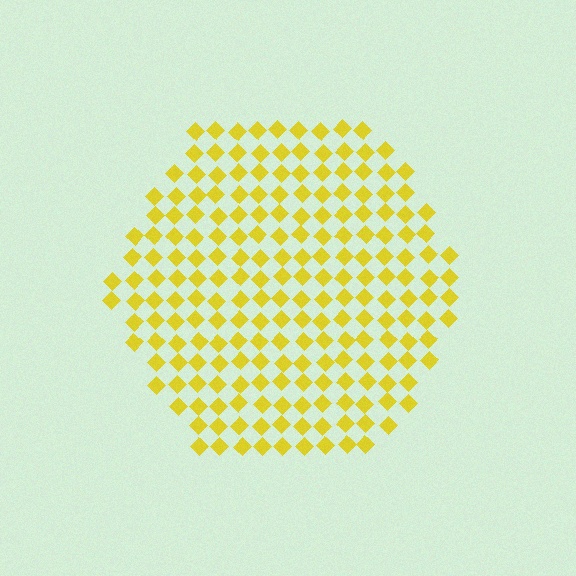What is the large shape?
The large shape is a hexagon.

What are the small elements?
The small elements are diamonds.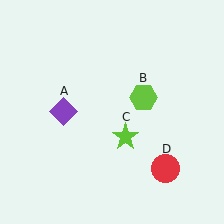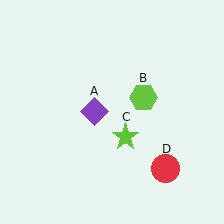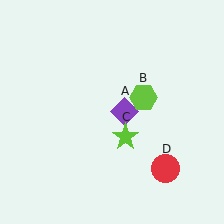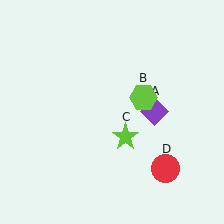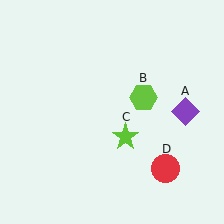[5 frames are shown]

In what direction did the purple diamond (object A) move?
The purple diamond (object A) moved right.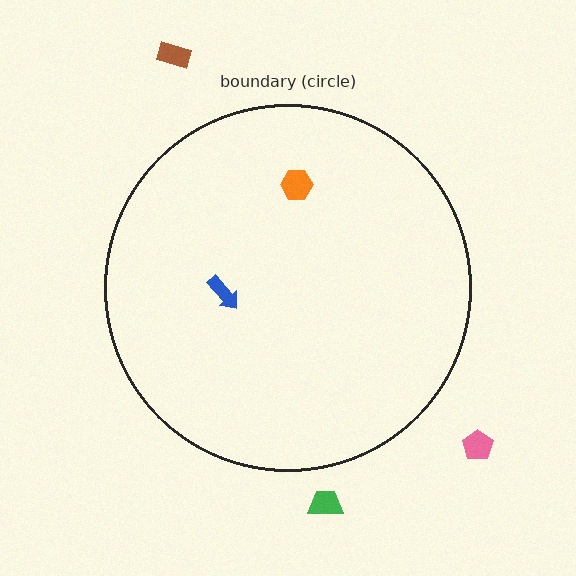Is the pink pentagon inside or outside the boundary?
Outside.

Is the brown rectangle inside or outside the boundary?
Outside.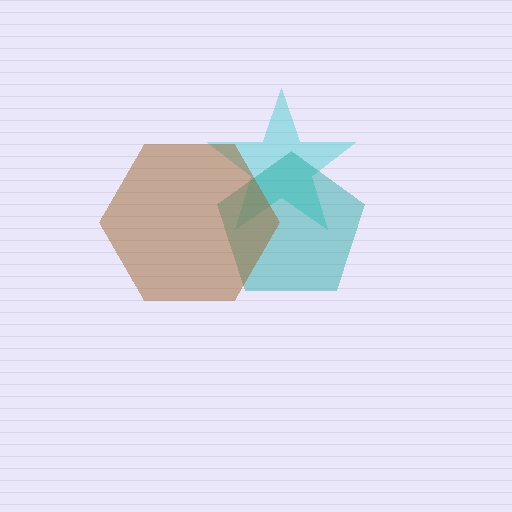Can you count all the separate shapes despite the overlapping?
Yes, there are 3 separate shapes.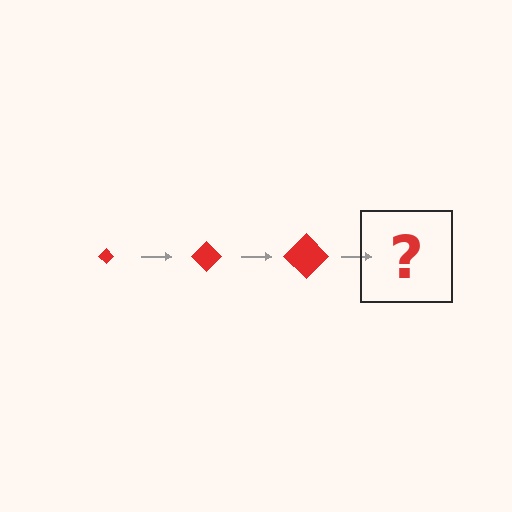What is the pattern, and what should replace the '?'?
The pattern is that the diamond gets progressively larger each step. The '?' should be a red diamond, larger than the previous one.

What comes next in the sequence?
The next element should be a red diamond, larger than the previous one.